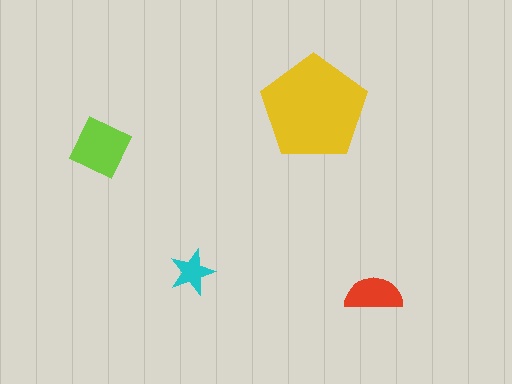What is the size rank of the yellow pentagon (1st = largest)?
1st.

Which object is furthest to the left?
The lime diamond is leftmost.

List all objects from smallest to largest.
The cyan star, the red semicircle, the lime diamond, the yellow pentagon.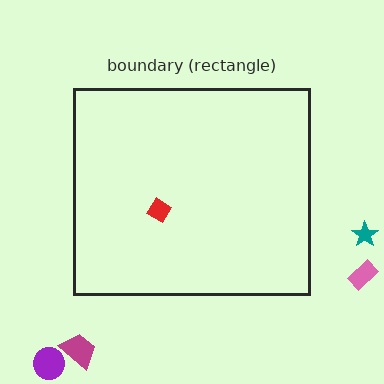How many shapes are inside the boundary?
1 inside, 4 outside.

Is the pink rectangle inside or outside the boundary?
Outside.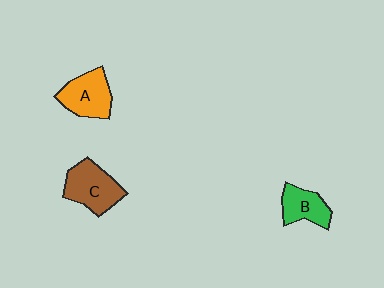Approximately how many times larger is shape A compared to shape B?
Approximately 1.3 times.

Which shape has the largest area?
Shape C (brown).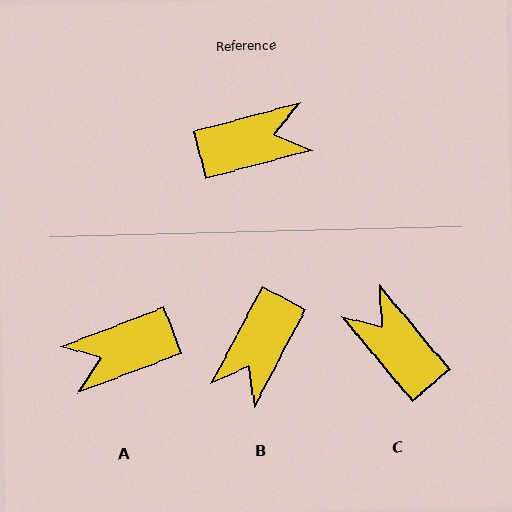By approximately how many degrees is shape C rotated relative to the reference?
Approximately 115 degrees counter-clockwise.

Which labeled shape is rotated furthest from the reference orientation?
A, about 174 degrees away.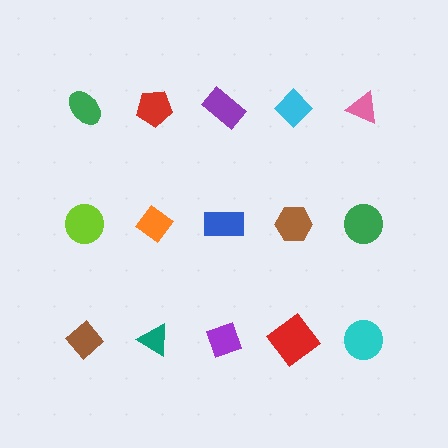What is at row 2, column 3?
A blue rectangle.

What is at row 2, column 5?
A green circle.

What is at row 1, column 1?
A green ellipse.